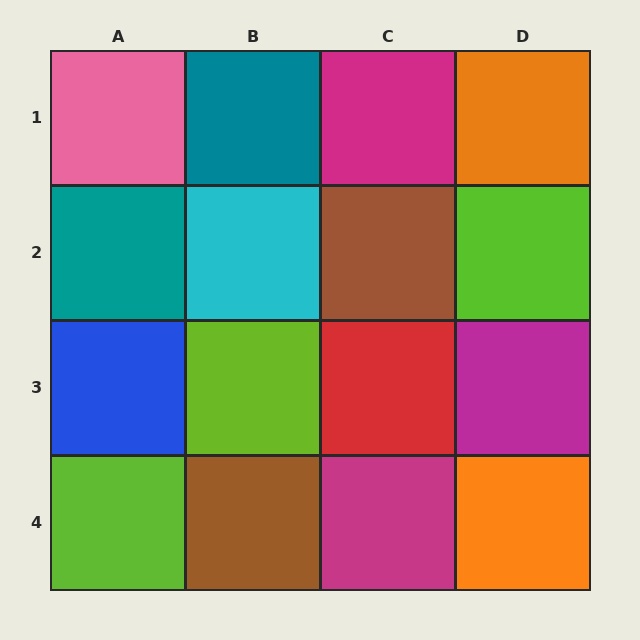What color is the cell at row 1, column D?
Orange.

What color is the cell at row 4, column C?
Magenta.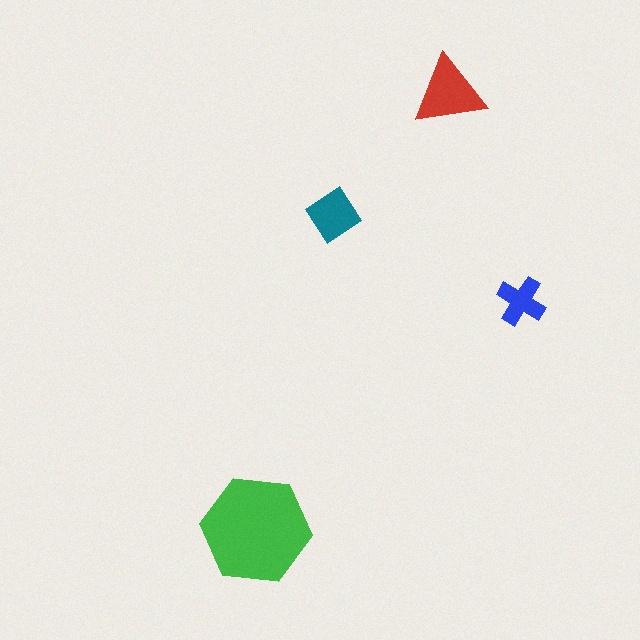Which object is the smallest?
The blue cross.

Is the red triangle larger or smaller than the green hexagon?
Smaller.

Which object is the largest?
The green hexagon.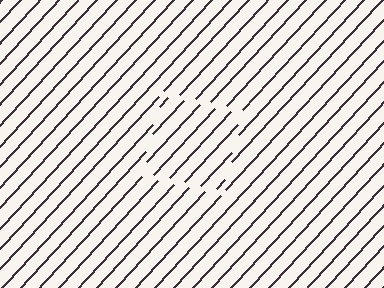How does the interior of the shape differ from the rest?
The interior of the shape contains the same grating, shifted by half a period — the contour is defined by the phase discontinuity where line-ends from the inner and outer gratings abut.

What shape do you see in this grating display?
An illusory square. The interior of the shape contains the same grating, shifted by half a period — the contour is defined by the phase discontinuity where line-ends from the inner and outer gratings abut.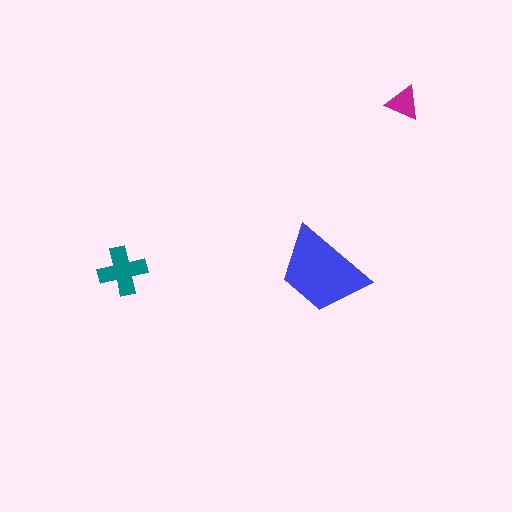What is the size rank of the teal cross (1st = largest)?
2nd.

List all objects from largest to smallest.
The blue trapezoid, the teal cross, the magenta triangle.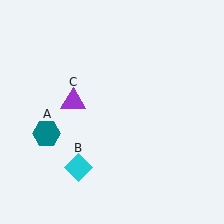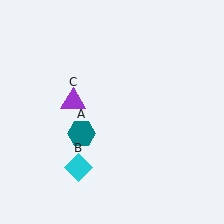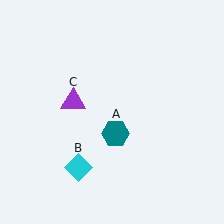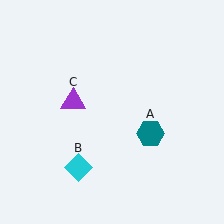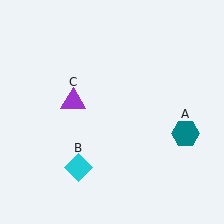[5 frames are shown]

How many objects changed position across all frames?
1 object changed position: teal hexagon (object A).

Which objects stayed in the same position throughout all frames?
Cyan diamond (object B) and purple triangle (object C) remained stationary.